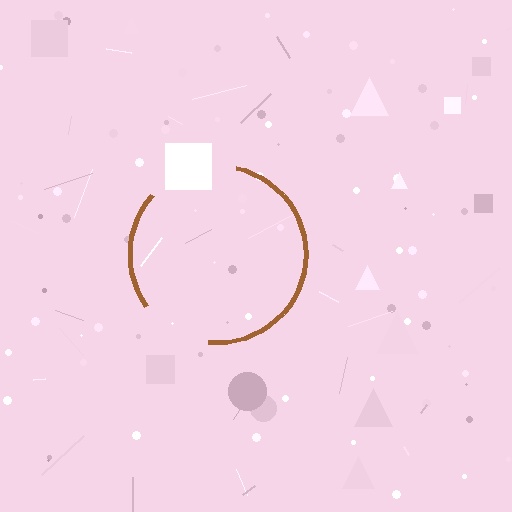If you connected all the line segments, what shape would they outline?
They would outline a circle.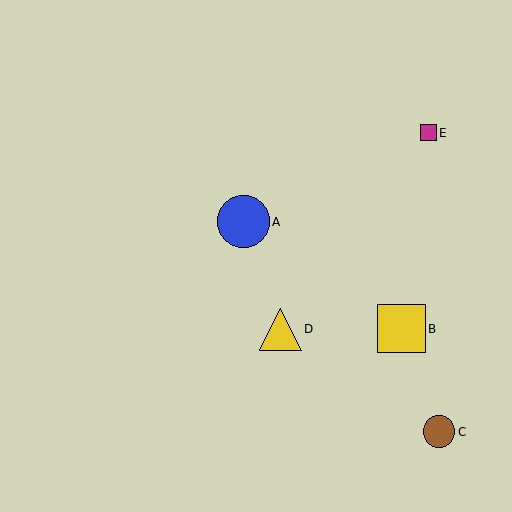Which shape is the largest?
The blue circle (labeled A) is the largest.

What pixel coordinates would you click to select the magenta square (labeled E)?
Click at (429, 133) to select the magenta square E.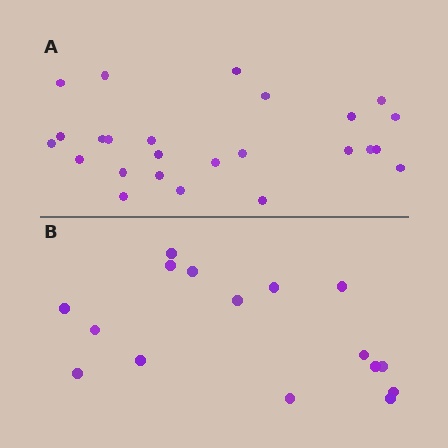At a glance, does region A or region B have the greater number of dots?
Region A (the top region) has more dots.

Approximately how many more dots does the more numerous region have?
Region A has roughly 8 or so more dots than region B.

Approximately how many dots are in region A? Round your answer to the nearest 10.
About 20 dots. (The exact count is 25, which rounds to 20.)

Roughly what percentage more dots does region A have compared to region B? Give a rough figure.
About 55% more.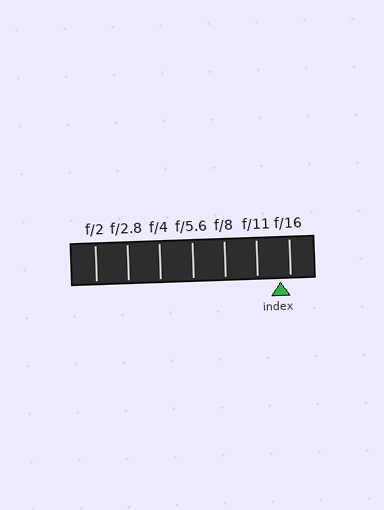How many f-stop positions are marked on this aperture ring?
There are 7 f-stop positions marked.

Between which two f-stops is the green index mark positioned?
The index mark is between f/11 and f/16.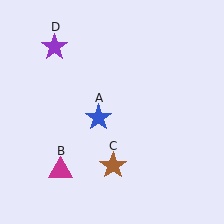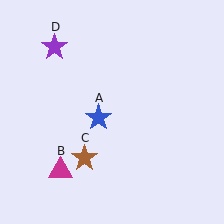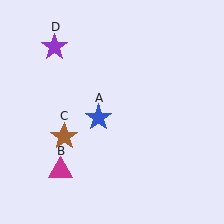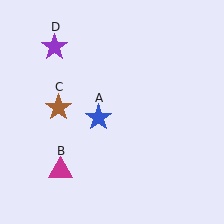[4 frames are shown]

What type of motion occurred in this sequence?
The brown star (object C) rotated clockwise around the center of the scene.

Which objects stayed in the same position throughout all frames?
Blue star (object A) and magenta triangle (object B) and purple star (object D) remained stationary.